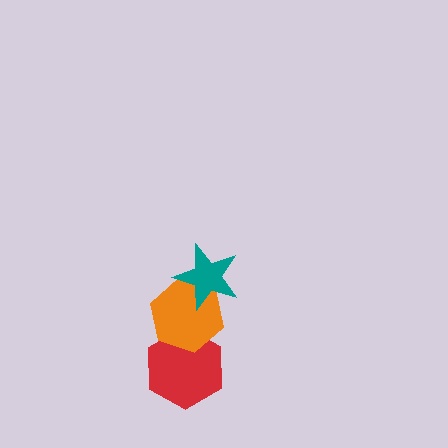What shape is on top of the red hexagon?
The orange hexagon is on top of the red hexagon.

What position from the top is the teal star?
The teal star is 1st from the top.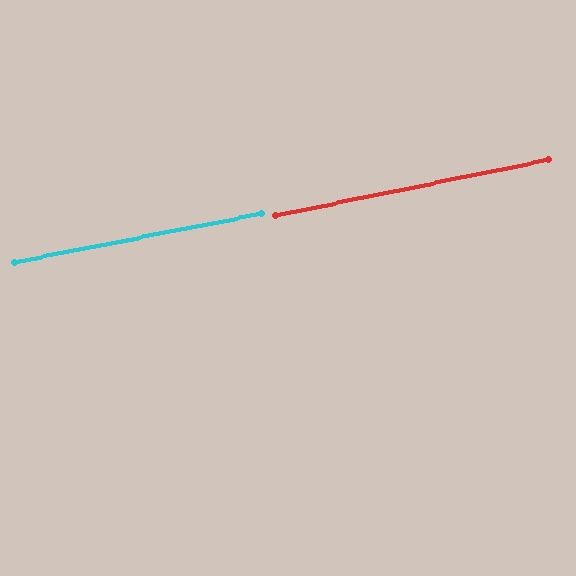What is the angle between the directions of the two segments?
Approximately 1 degree.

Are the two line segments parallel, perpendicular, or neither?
Parallel — their directions differ by only 0.6°.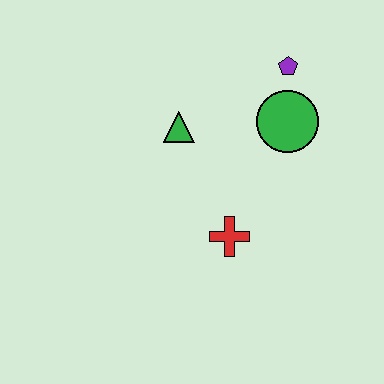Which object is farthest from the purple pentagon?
The red cross is farthest from the purple pentagon.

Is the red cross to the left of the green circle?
Yes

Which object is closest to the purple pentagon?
The green circle is closest to the purple pentagon.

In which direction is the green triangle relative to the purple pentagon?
The green triangle is to the left of the purple pentagon.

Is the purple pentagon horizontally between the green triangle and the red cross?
No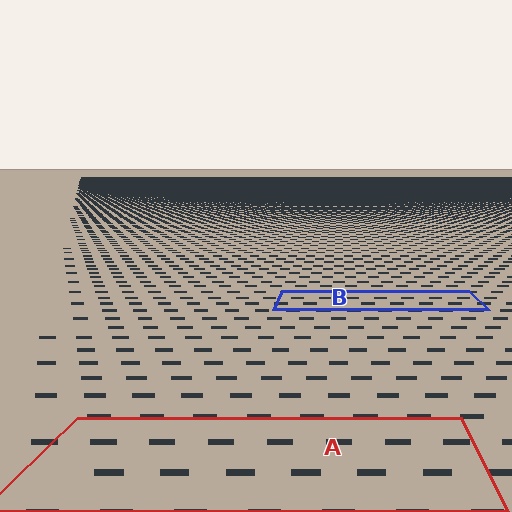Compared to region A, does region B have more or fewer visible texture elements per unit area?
Region B has more texture elements per unit area — they are packed more densely because it is farther away.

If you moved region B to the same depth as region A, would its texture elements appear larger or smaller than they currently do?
They would appear larger. At a closer depth, the same texture elements are projected at a bigger on-screen size.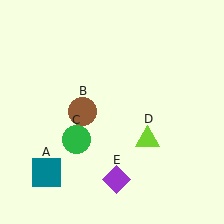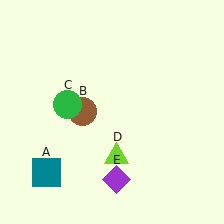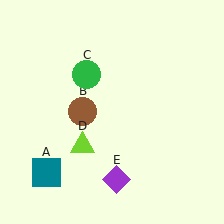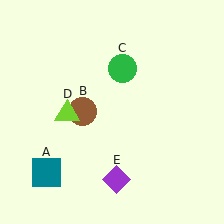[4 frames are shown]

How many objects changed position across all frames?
2 objects changed position: green circle (object C), lime triangle (object D).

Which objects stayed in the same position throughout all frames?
Teal square (object A) and brown circle (object B) and purple diamond (object E) remained stationary.